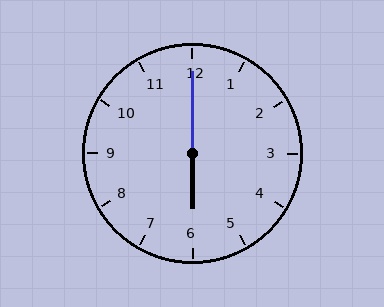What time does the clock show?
6:00.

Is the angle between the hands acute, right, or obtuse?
It is obtuse.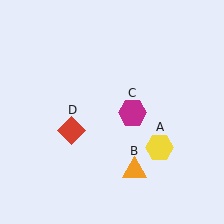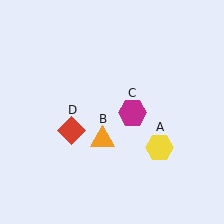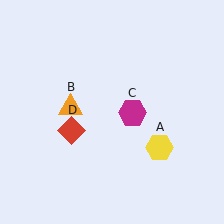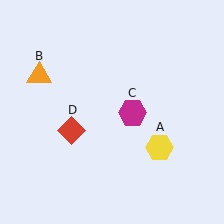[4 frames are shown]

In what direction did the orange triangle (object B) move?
The orange triangle (object B) moved up and to the left.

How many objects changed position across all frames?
1 object changed position: orange triangle (object B).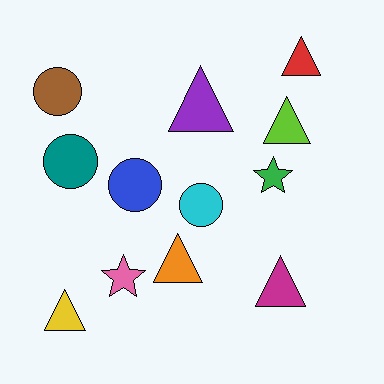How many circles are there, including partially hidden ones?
There are 4 circles.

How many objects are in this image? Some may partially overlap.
There are 12 objects.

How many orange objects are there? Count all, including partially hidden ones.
There is 1 orange object.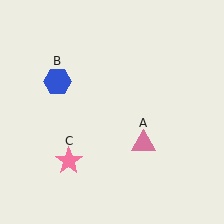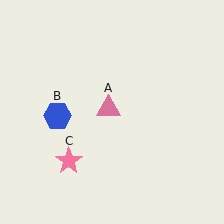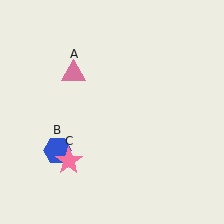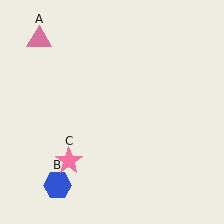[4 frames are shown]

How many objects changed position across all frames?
2 objects changed position: pink triangle (object A), blue hexagon (object B).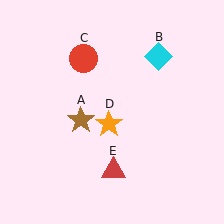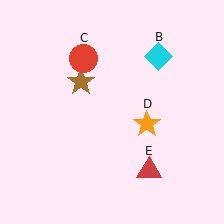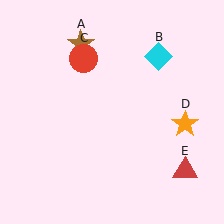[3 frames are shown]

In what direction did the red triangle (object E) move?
The red triangle (object E) moved right.